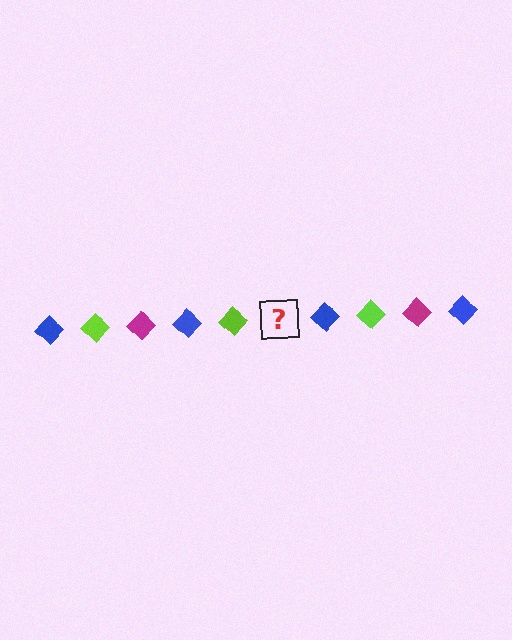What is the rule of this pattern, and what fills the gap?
The rule is that the pattern cycles through blue, lime, magenta diamonds. The gap should be filled with a magenta diamond.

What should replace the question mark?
The question mark should be replaced with a magenta diamond.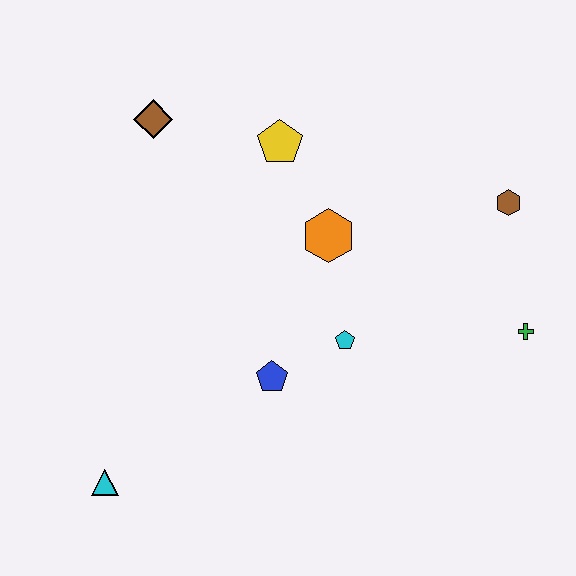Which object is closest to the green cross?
The brown hexagon is closest to the green cross.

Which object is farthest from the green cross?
The cyan triangle is farthest from the green cross.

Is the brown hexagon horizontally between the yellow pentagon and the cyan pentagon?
No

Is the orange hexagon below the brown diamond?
Yes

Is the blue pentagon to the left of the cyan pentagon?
Yes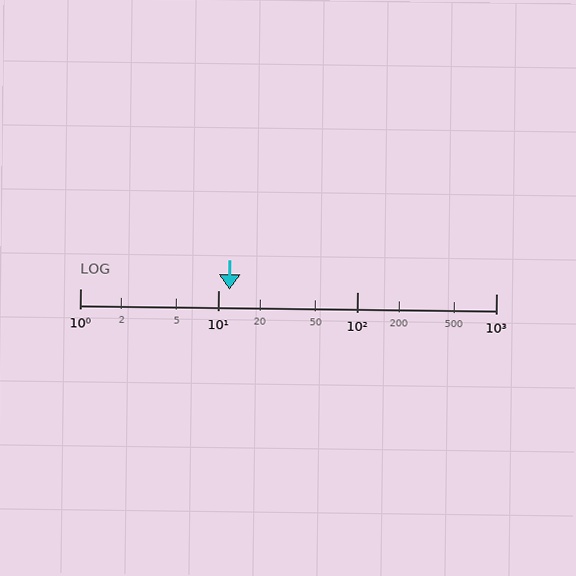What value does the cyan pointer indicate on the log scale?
The pointer indicates approximately 12.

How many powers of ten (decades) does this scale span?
The scale spans 3 decades, from 1 to 1000.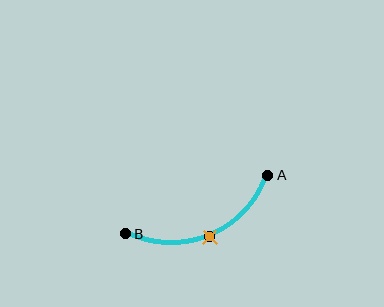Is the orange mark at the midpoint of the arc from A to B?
Yes. The orange mark lies on the arc at equal arc-length from both A and B — it is the arc midpoint.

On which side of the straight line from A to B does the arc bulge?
The arc bulges below the straight line connecting A and B.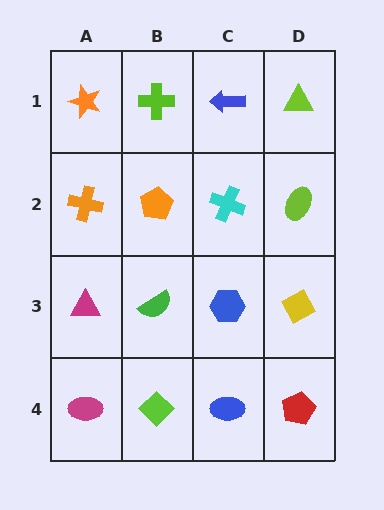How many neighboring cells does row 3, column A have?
3.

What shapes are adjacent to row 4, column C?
A blue hexagon (row 3, column C), a lime diamond (row 4, column B), a red pentagon (row 4, column D).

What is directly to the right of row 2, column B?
A cyan cross.